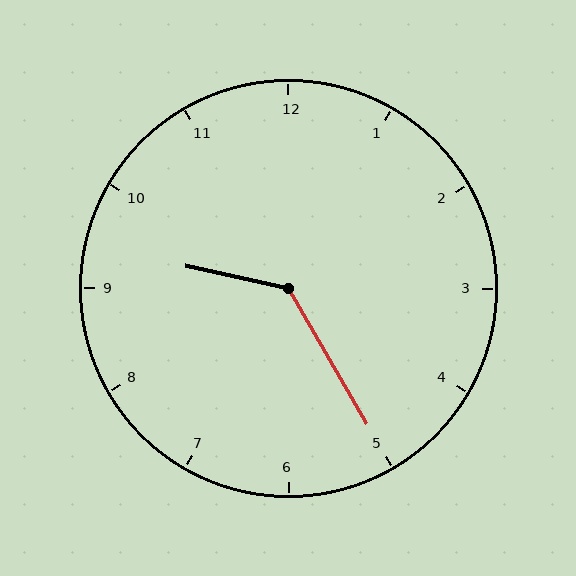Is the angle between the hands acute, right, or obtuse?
It is obtuse.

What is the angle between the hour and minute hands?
Approximately 132 degrees.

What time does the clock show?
9:25.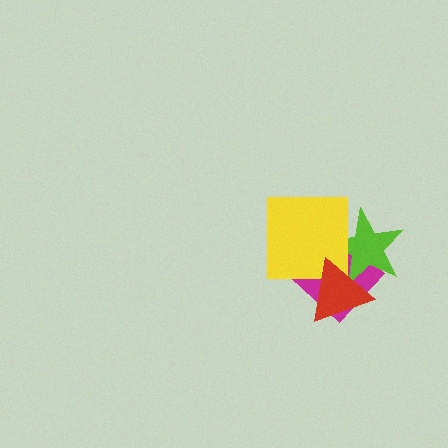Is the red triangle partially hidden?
No, no other shape covers it.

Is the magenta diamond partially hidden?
Yes, it is partially covered by another shape.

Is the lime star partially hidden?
Yes, it is partially covered by another shape.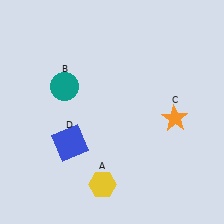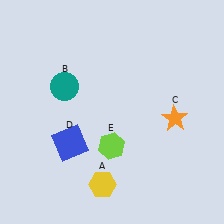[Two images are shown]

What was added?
A lime hexagon (E) was added in Image 2.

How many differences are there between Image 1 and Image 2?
There is 1 difference between the two images.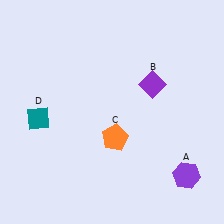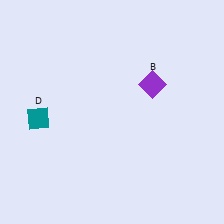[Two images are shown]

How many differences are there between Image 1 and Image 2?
There are 2 differences between the two images.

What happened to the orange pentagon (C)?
The orange pentagon (C) was removed in Image 2. It was in the bottom-right area of Image 1.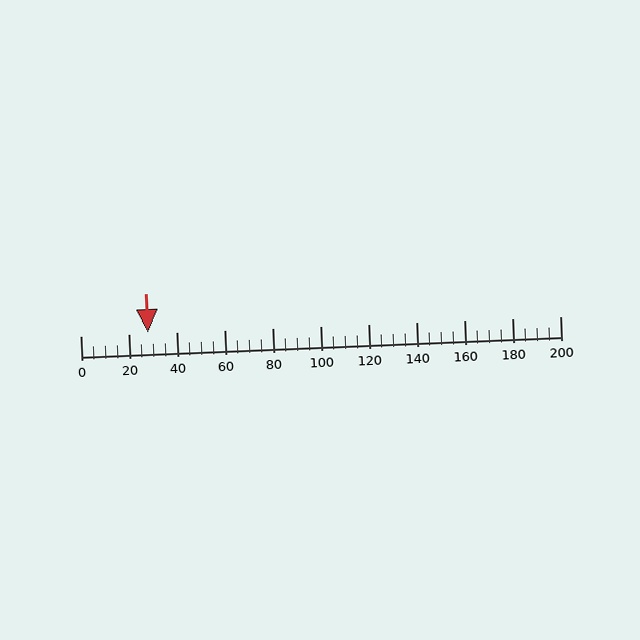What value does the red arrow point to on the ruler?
The red arrow points to approximately 28.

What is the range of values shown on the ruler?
The ruler shows values from 0 to 200.